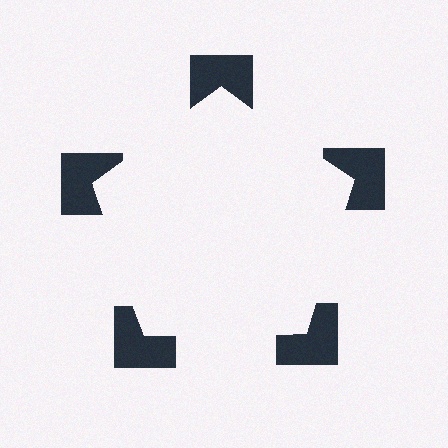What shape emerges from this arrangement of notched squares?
An illusory pentagon — its edges are inferred from the aligned wedge cuts in the notched squares, not physically drawn.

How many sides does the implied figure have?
5 sides.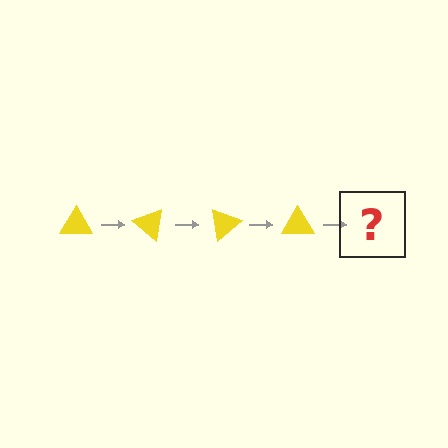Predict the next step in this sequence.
The next step is a yellow triangle rotated 160 degrees.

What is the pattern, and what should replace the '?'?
The pattern is that the triangle rotates 40 degrees each step. The '?' should be a yellow triangle rotated 160 degrees.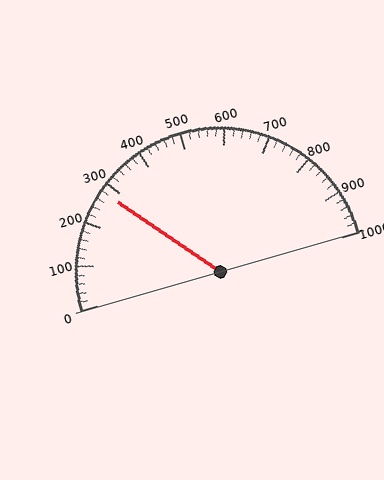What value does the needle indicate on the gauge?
The needle indicates approximately 280.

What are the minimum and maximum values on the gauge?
The gauge ranges from 0 to 1000.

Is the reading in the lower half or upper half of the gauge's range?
The reading is in the lower half of the range (0 to 1000).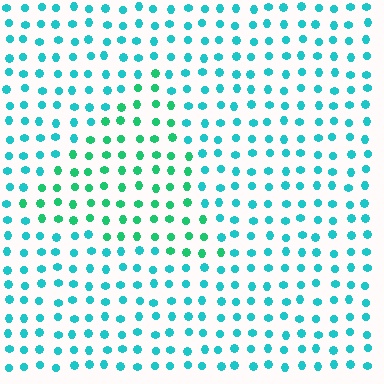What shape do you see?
I see a triangle.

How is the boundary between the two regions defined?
The boundary is defined purely by a slight shift in hue (about 32 degrees). Spacing, size, and orientation are identical on both sides.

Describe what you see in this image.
The image is filled with small cyan elements in a uniform arrangement. A triangle-shaped region is visible where the elements are tinted to a slightly different hue, forming a subtle color boundary.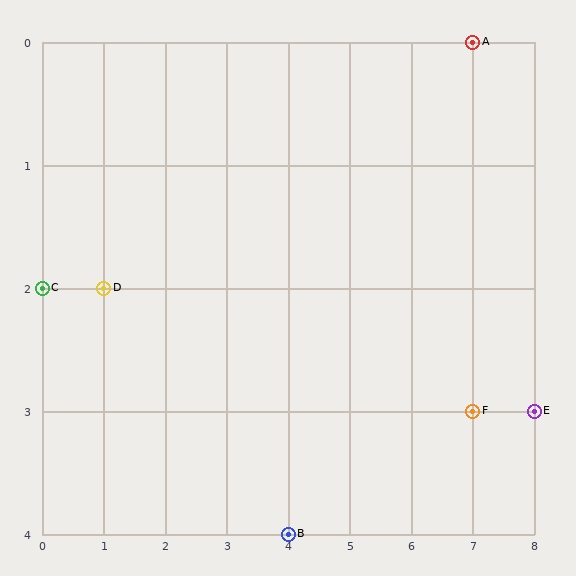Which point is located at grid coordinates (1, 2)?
Point D is at (1, 2).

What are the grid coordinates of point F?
Point F is at grid coordinates (7, 3).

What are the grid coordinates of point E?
Point E is at grid coordinates (8, 3).